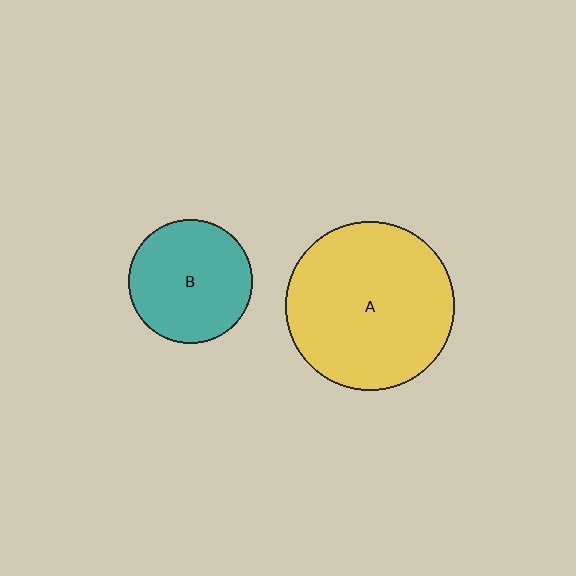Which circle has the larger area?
Circle A (yellow).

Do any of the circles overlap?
No, none of the circles overlap.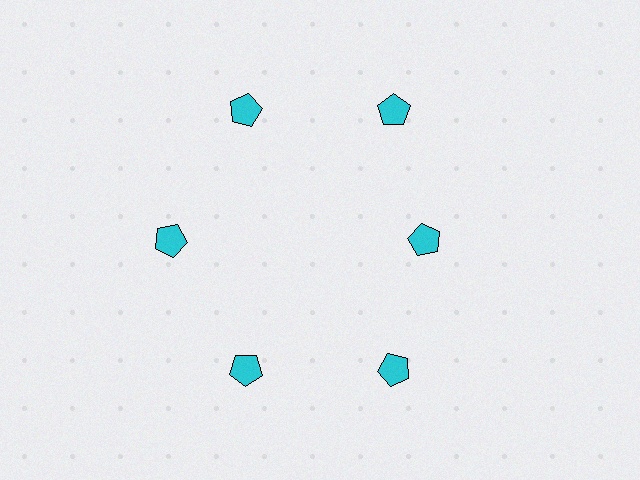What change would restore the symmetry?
The symmetry would be restored by moving it outward, back onto the ring so that all 6 pentagons sit at equal angles and equal distance from the center.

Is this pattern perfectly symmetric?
No. The 6 cyan pentagons are arranged in a ring, but one element near the 3 o'clock position is pulled inward toward the center, breaking the 6-fold rotational symmetry.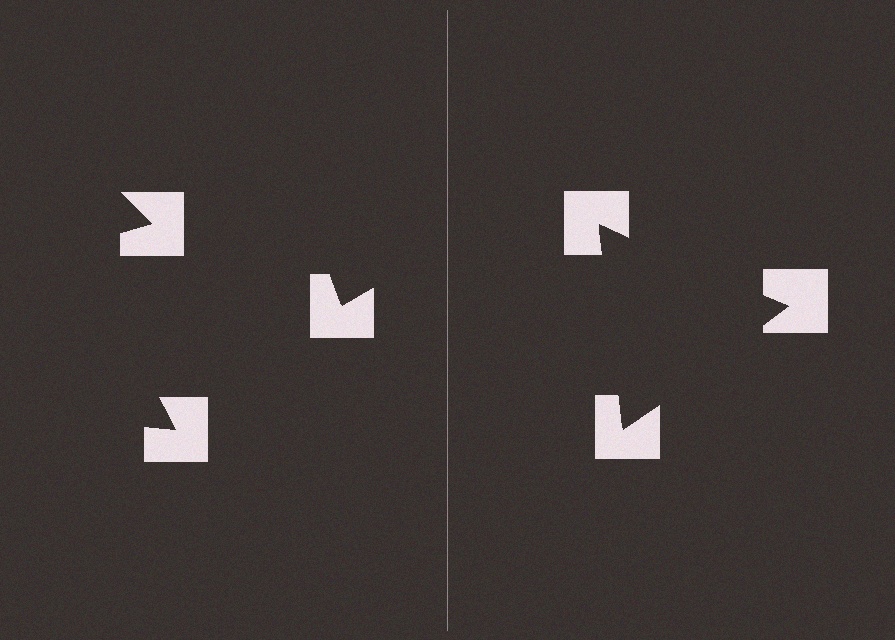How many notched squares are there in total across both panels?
6 — 3 on each side.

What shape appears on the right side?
An illusory triangle.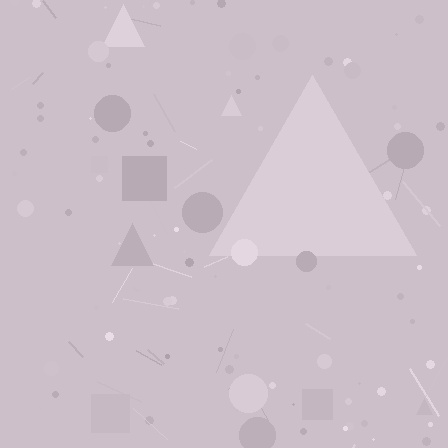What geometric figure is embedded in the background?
A triangle is embedded in the background.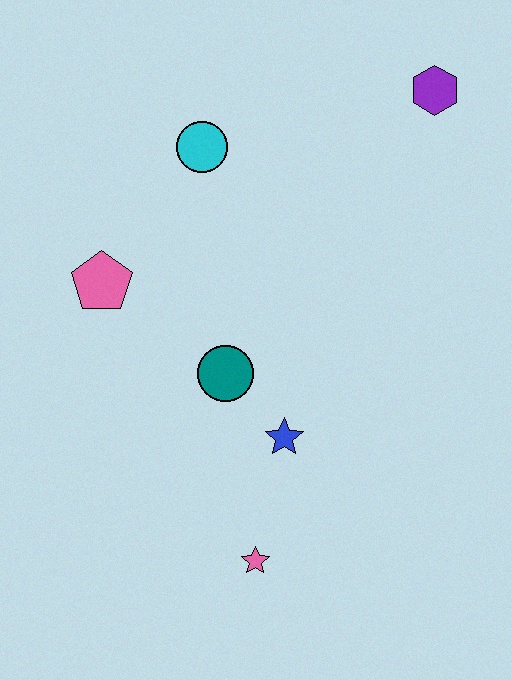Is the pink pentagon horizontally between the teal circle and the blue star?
No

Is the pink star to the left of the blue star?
Yes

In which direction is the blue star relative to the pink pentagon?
The blue star is to the right of the pink pentagon.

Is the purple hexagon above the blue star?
Yes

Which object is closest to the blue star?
The teal circle is closest to the blue star.